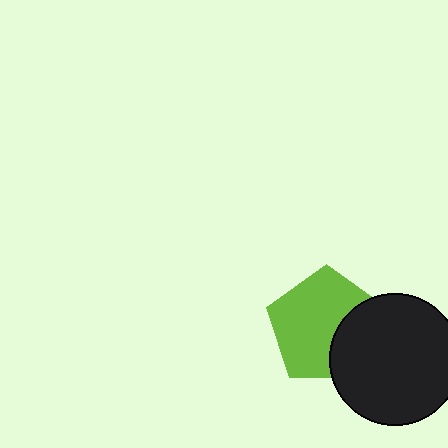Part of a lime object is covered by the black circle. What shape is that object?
It is a pentagon.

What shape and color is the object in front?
The object in front is a black circle.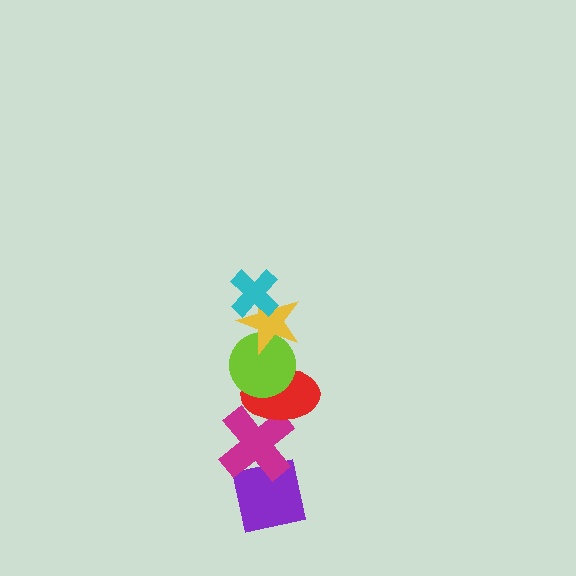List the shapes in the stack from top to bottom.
From top to bottom: the cyan cross, the yellow star, the lime circle, the red ellipse, the magenta cross, the purple square.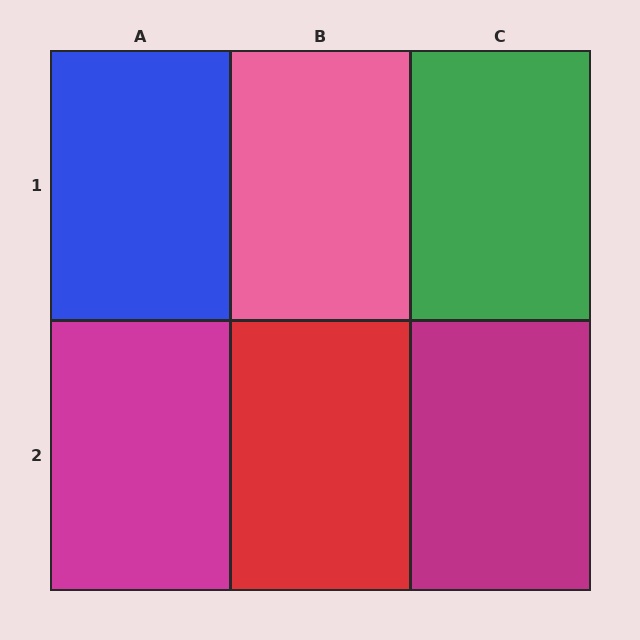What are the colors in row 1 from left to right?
Blue, pink, green.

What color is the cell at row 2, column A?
Magenta.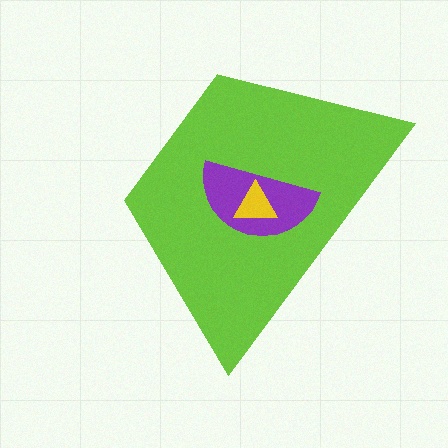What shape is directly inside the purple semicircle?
The yellow triangle.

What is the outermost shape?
The lime trapezoid.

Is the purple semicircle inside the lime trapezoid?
Yes.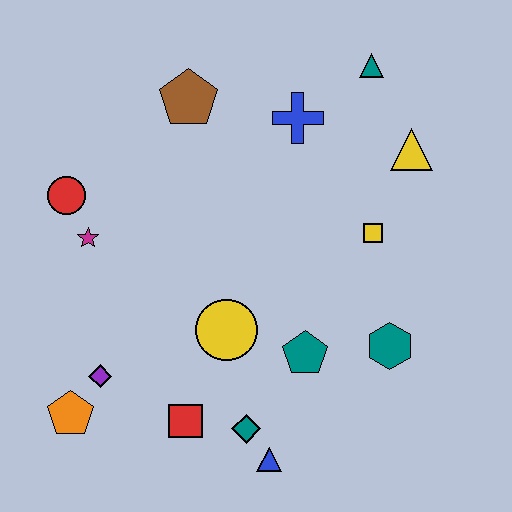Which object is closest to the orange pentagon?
The purple diamond is closest to the orange pentagon.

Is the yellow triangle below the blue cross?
Yes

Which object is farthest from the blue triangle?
The teal triangle is farthest from the blue triangle.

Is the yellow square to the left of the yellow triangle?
Yes